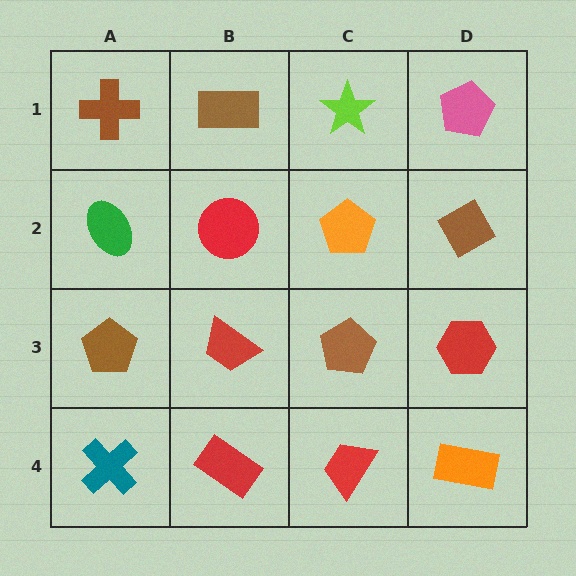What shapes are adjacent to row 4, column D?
A red hexagon (row 3, column D), a red trapezoid (row 4, column C).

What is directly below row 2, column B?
A red trapezoid.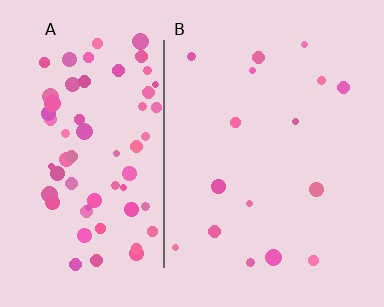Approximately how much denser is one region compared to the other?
Approximately 4.3× — region A over region B.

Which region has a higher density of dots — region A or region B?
A (the left).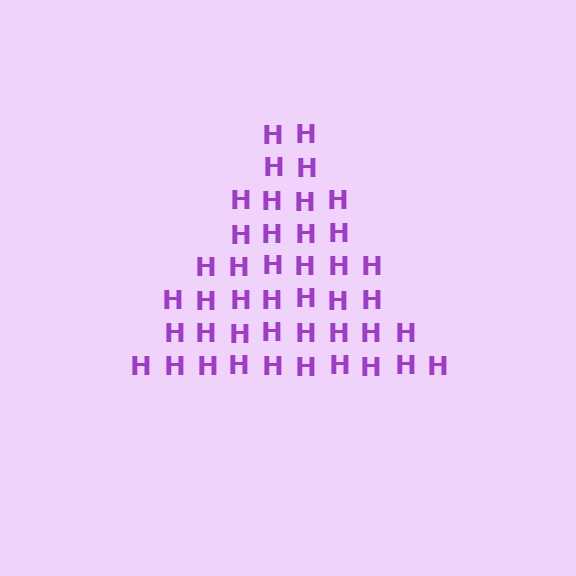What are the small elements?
The small elements are letter H's.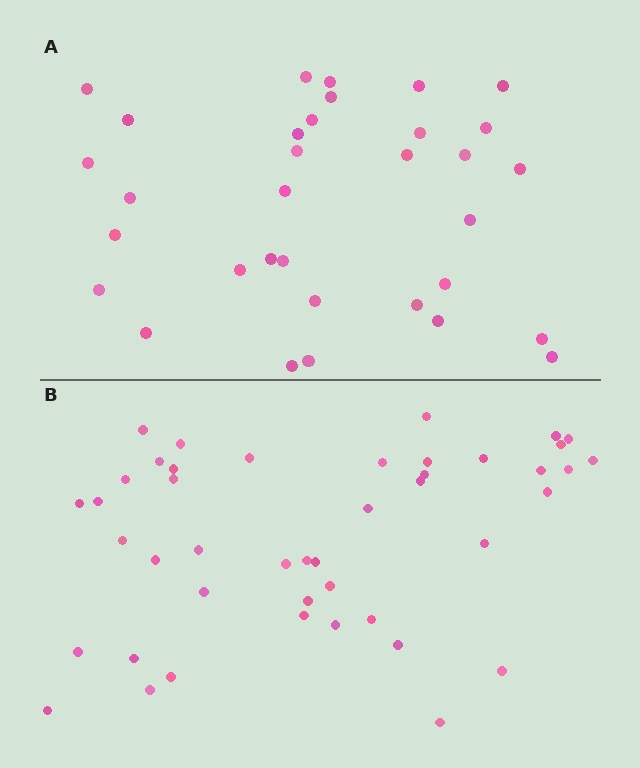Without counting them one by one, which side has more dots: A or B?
Region B (the bottom region) has more dots.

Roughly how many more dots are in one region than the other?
Region B has roughly 12 or so more dots than region A.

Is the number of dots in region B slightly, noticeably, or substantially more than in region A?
Region B has noticeably more, but not dramatically so. The ratio is roughly 1.3 to 1.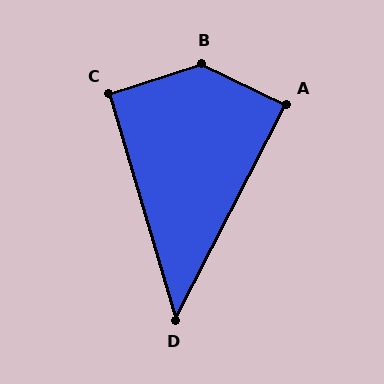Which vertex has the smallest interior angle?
D, at approximately 44 degrees.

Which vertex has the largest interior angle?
B, at approximately 136 degrees.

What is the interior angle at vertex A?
Approximately 89 degrees (approximately right).